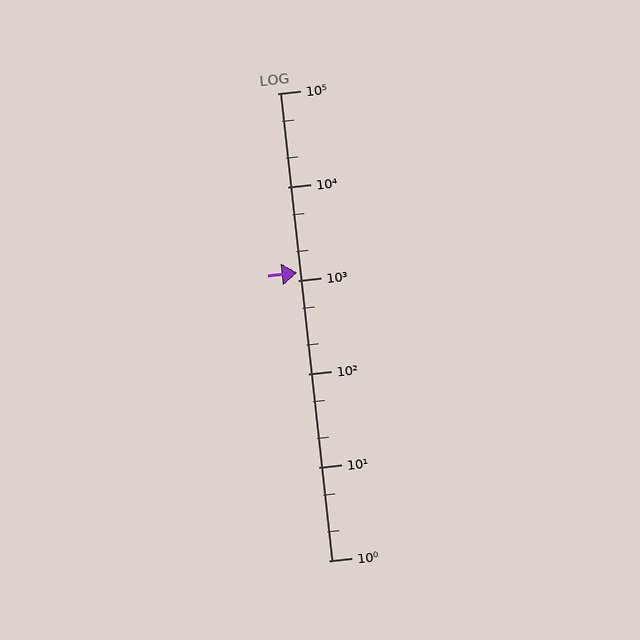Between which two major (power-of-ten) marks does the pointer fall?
The pointer is between 1000 and 10000.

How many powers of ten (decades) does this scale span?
The scale spans 5 decades, from 1 to 100000.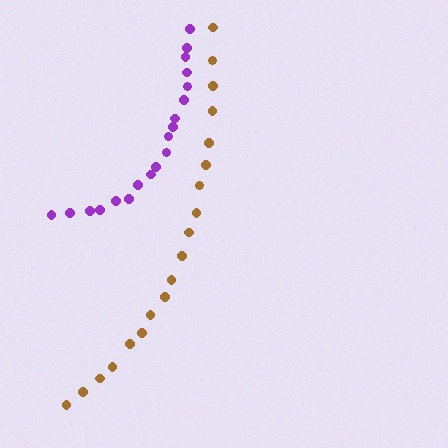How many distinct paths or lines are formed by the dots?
There are 2 distinct paths.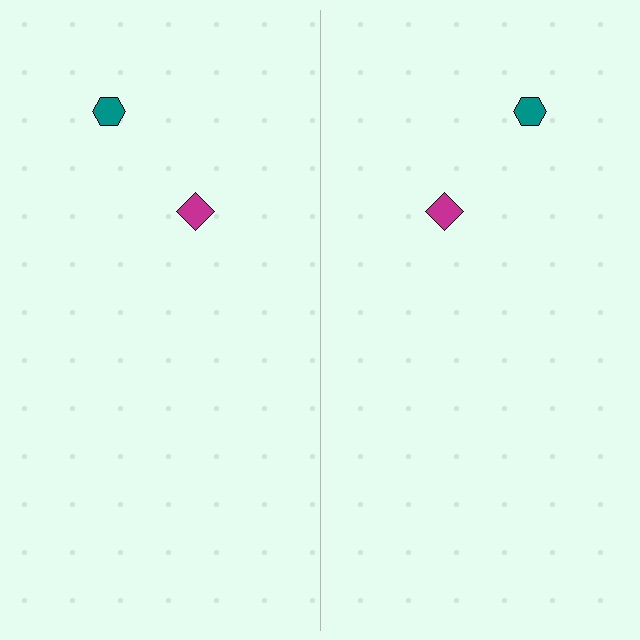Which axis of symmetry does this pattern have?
The pattern has a vertical axis of symmetry running through the center of the image.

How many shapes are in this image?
There are 4 shapes in this image.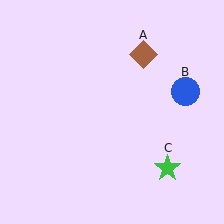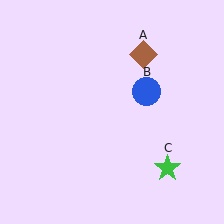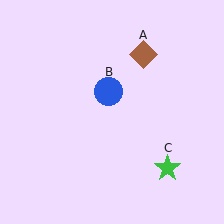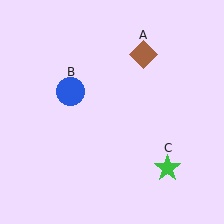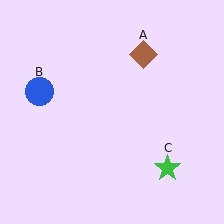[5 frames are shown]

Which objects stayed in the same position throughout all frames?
Brown diamond (object A) and green star (object C) remained stationary.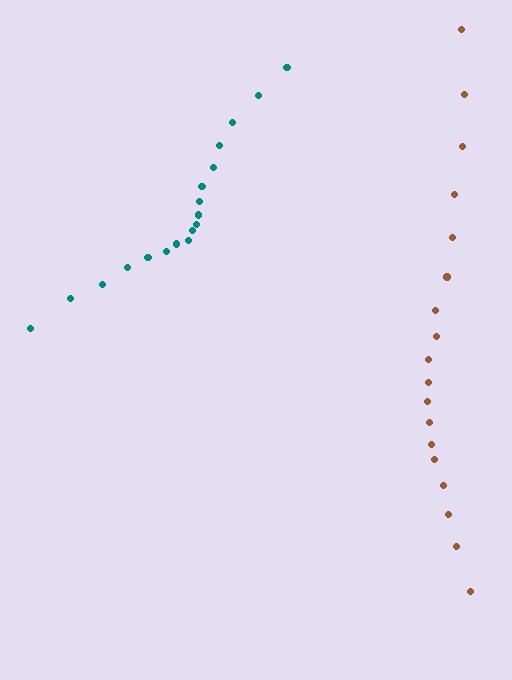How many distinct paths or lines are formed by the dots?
There are 2 distinct paths.